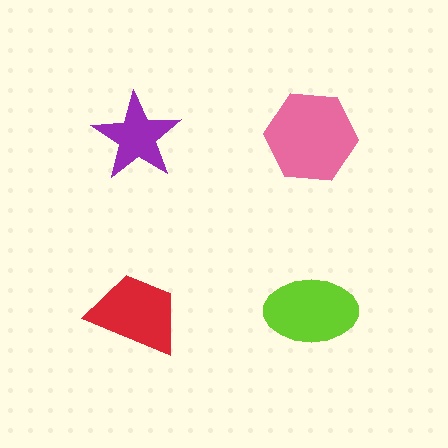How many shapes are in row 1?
2 shapes.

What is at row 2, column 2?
A lime ellipse.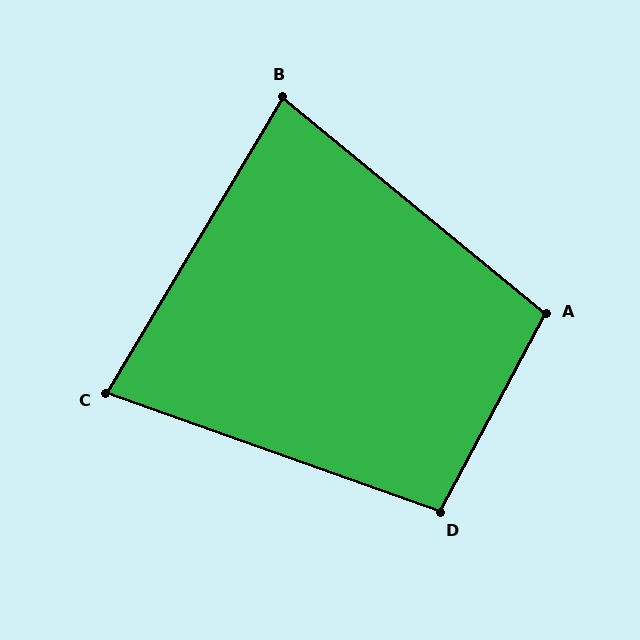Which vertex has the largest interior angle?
A, at approximately 101 degrees.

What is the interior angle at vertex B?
Approximately 81 degrees (acute).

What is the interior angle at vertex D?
Approximately 99 degrees (obtuse).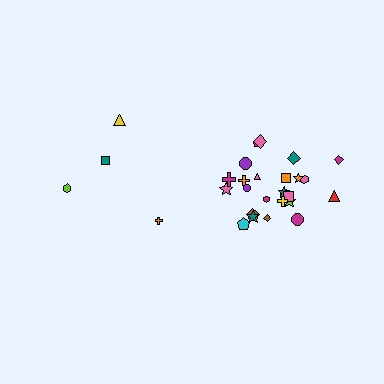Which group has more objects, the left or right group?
The right group.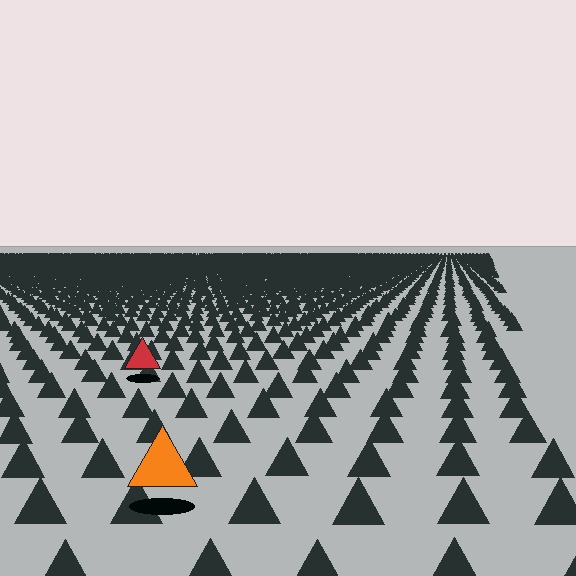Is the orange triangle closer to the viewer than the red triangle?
Yes. The orange triangle is closer — you can tell from the texture gradient: the ground texture is coarser near it.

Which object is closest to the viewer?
The orange triangle is closest. The texture marks near it are larger and more spread out.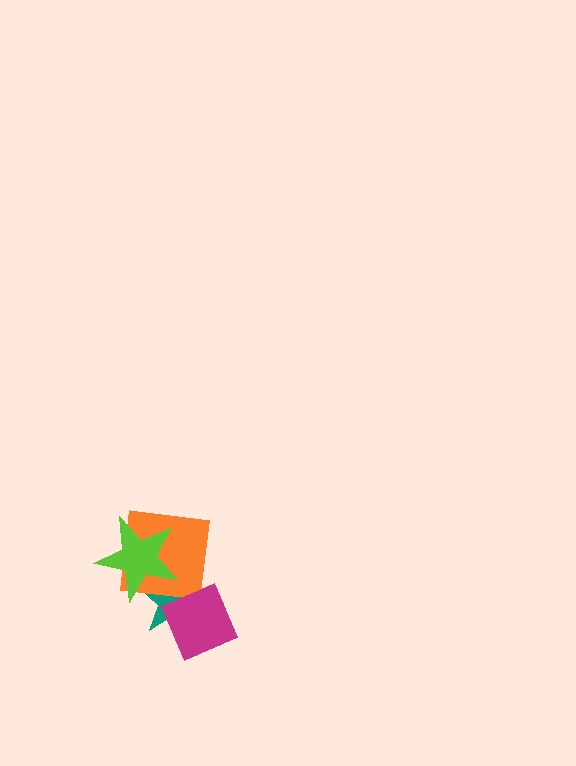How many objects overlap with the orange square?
2 objects overlap with the orange square.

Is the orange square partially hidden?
Yes, it is partially covered by another shape.